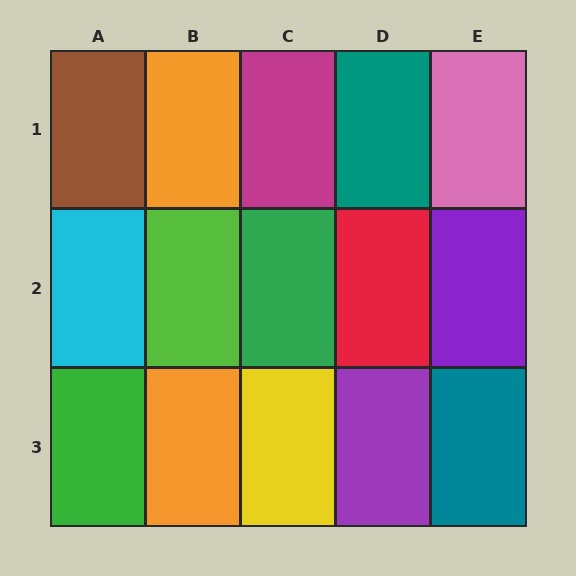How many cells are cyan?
1 cell is cyan.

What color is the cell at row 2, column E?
Purple.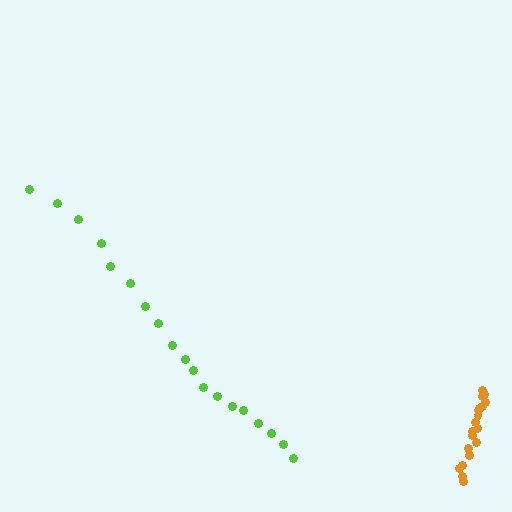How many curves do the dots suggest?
There are 2 distinct paths.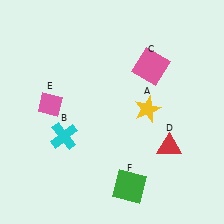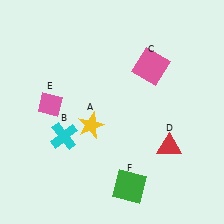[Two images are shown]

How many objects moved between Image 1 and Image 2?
1 object moved between the two images.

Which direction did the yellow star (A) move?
The yellow star (A) moved left.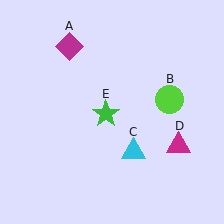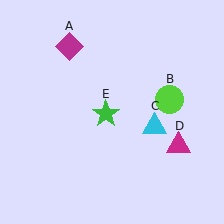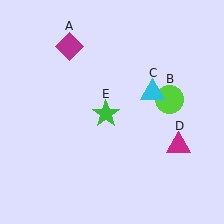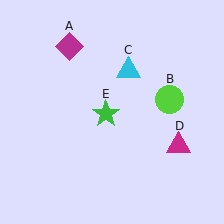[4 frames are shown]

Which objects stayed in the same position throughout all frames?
Magenta diamond (object A) and lime circle (object B) and magenta triangle (object D) and green star (object E) remained stationary.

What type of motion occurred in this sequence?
The cyan triangle (object C) rotated counterclockwise around the center of the scene.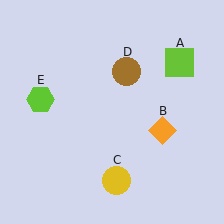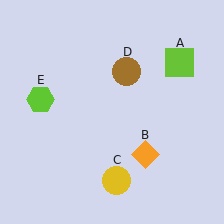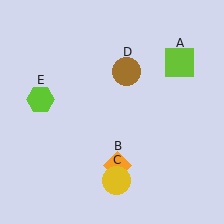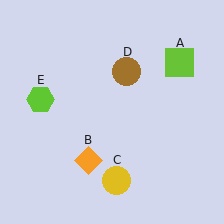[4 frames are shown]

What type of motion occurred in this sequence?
The orange diamond (object B) rotated clockwise around the center of the scene.